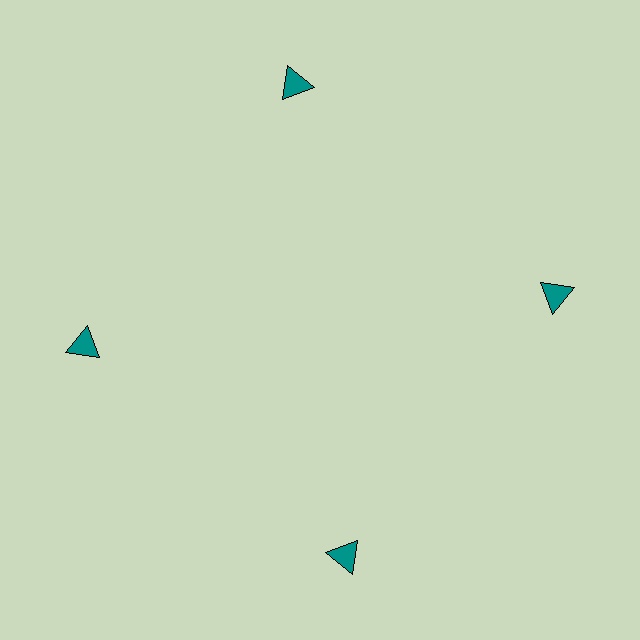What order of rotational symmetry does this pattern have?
This pattern has 4-fold rotational symmetry.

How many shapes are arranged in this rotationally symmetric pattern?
There are 4 shapes, arranged in 4 groups of 1.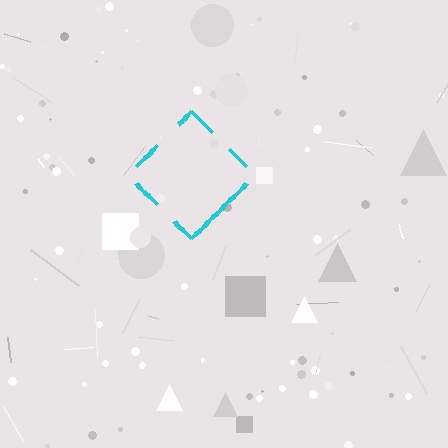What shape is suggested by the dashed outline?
The dashed outline suggests a diamond.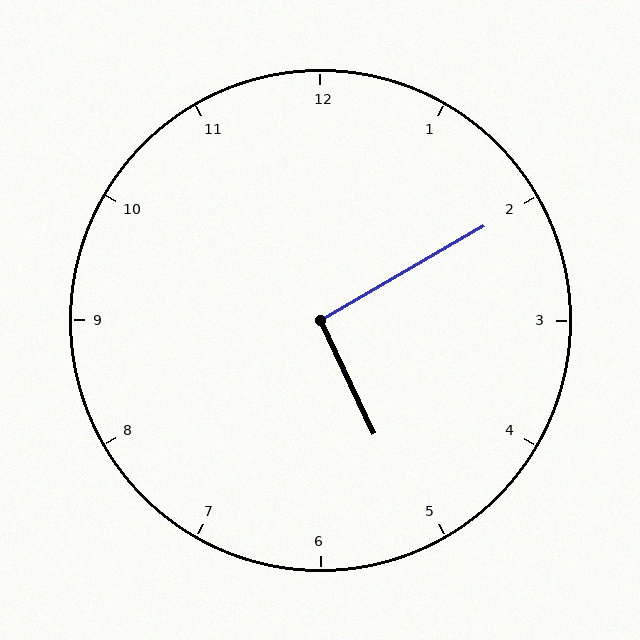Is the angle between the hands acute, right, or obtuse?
It is right.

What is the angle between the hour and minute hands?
Approximately 95 degrees.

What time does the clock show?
5:10.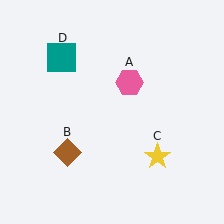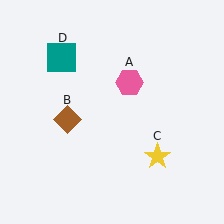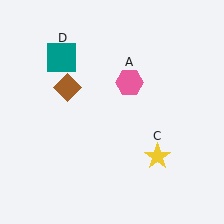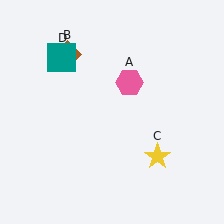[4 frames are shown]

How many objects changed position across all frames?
1 object changed position: brown diamond (object B).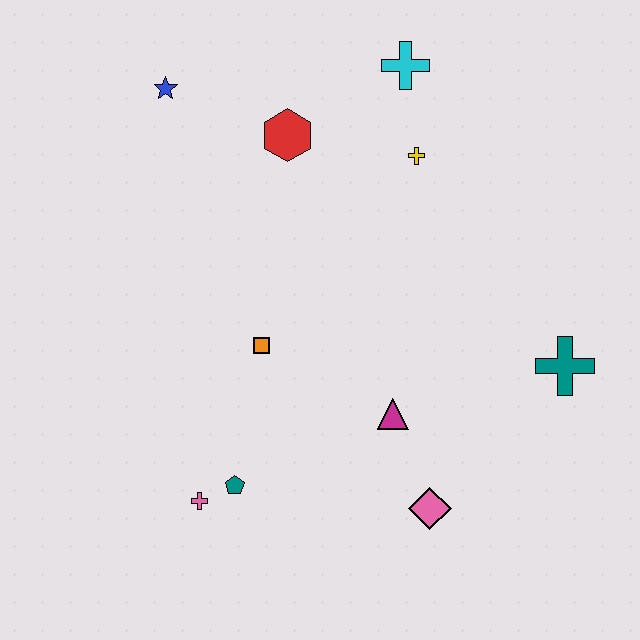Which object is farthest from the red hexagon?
The pink diamond is farthest from the red hexagon.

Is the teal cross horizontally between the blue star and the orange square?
No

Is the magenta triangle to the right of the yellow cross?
No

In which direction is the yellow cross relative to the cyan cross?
The yellow cross is below the cyan cross.